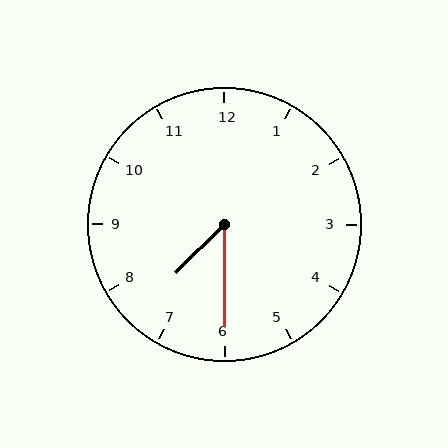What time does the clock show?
7:30.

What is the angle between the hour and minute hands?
Approximately 45 degrees.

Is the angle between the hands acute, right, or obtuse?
It is acute.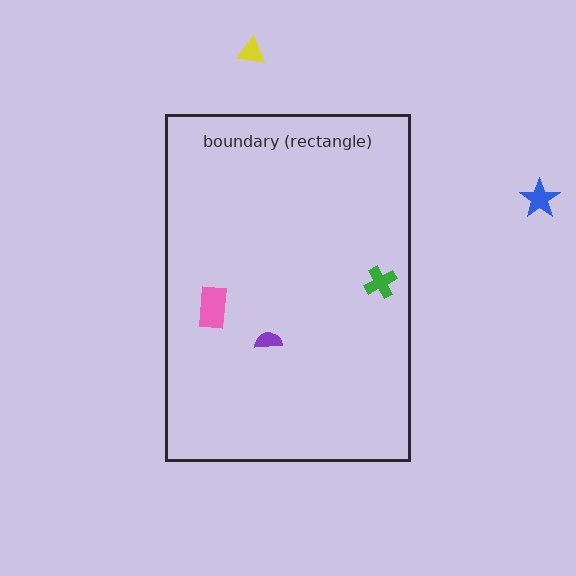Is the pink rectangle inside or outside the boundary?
Inside.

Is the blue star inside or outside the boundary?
Outside.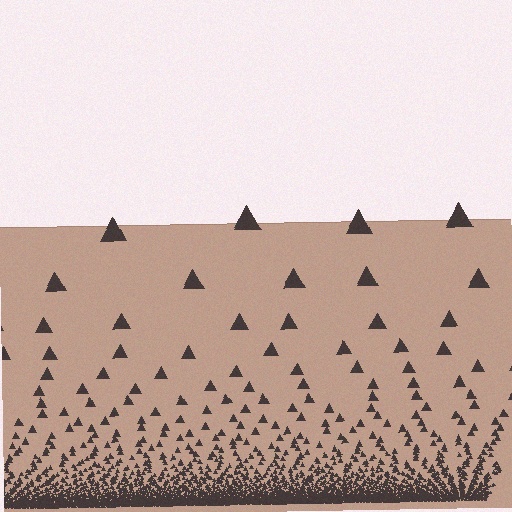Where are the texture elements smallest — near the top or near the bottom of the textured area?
Near the bottom.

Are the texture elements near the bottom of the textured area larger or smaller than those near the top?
Smaller. The gradient is inverted — elements near the bottom are smaller and denser.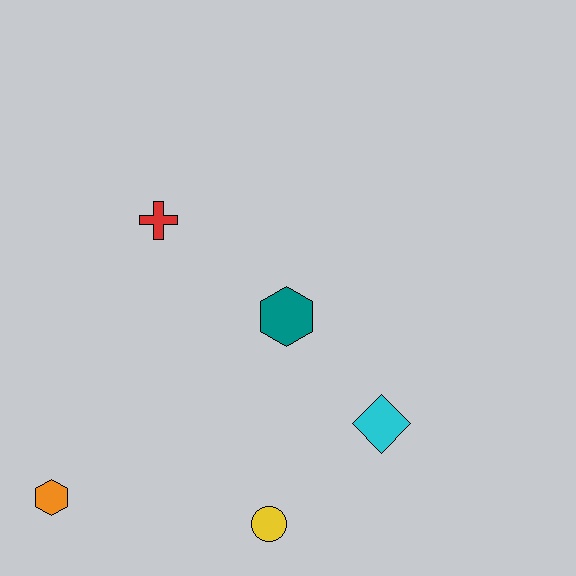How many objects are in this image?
There are 5 objects.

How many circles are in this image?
There is 1 circle.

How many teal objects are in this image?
There is 1 teal object.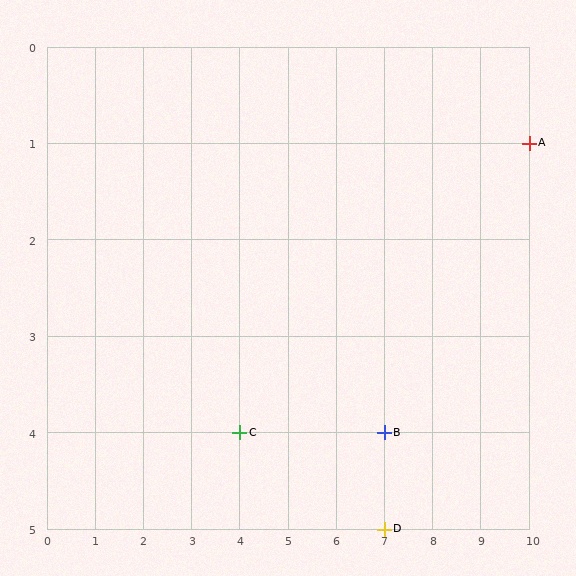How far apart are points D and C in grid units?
Points D and C are 3 columns and 1 row apart (about 3.2 grid units diagonally).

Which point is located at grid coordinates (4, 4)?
Point C is at (4, 4).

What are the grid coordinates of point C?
Point C is at grid coordinates (4, 4).